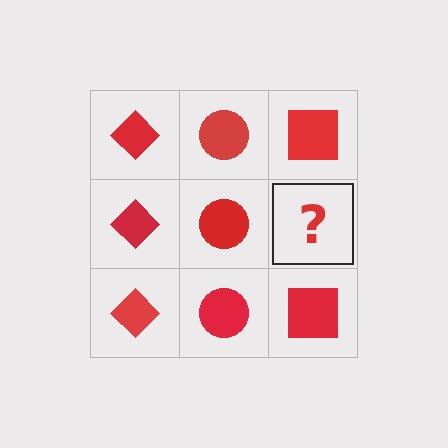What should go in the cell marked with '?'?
The missing cell should contain a red square.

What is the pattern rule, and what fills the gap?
The rule is that each column has a consistent shape. The gap should be filled with a red square.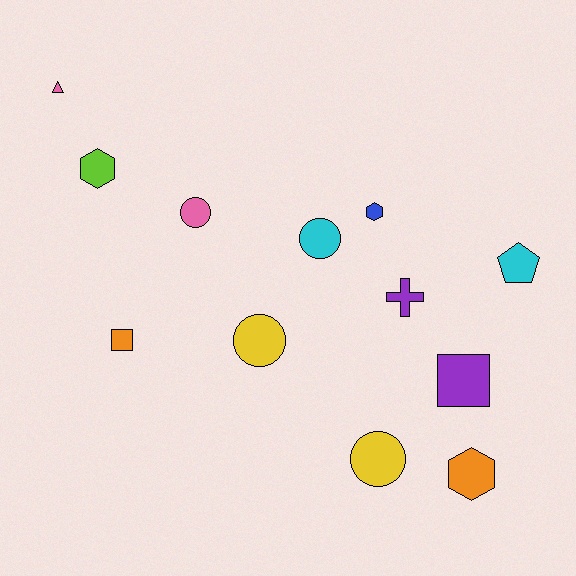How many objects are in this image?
There are 12 objects.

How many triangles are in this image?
There is 1 triangle.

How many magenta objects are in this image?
There are no magenta objects.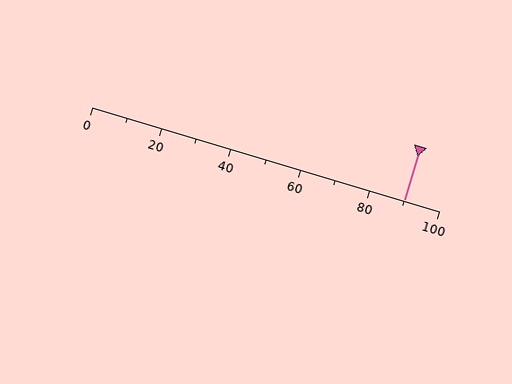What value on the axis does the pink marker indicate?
The marker indicates approximately 90.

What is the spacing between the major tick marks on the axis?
The major ticks are spaced 20 apart.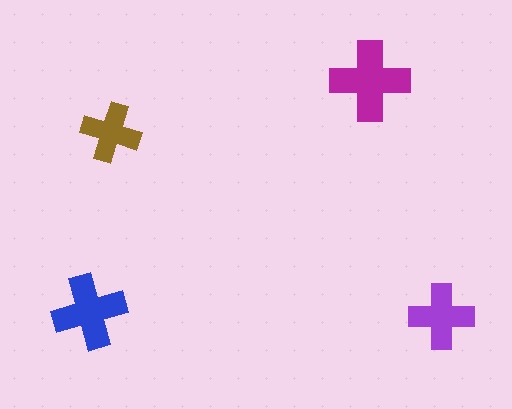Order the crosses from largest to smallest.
the magenta one, the blue one, the purple one, the brown one.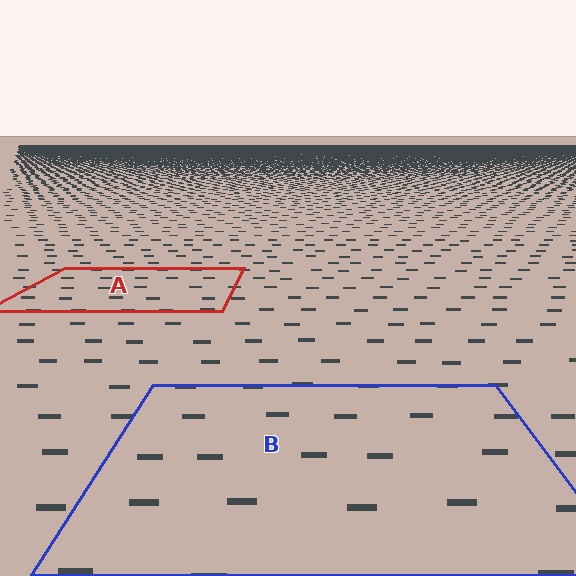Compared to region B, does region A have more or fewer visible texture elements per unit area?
Region A has more texture elements per unit area — they are packed more densely because it is farther away.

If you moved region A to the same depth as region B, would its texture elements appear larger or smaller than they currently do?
They would appear larger. At a closer depth, the same texture elements are projected at a bigger on-screen size.